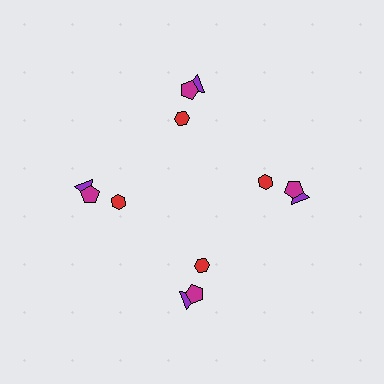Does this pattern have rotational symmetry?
Yes, this pattern has 4-fold rotational symmetry. It looks the same after rotating 90 degrees around the center.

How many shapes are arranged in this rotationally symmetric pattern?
There are 12 shapes, arranged in 4 groups of 3.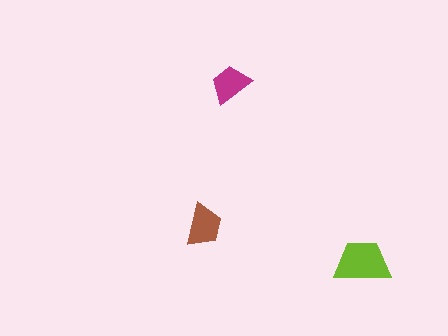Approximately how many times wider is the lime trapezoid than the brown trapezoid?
About 1.5 times wider.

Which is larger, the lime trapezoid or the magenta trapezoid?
The lime one.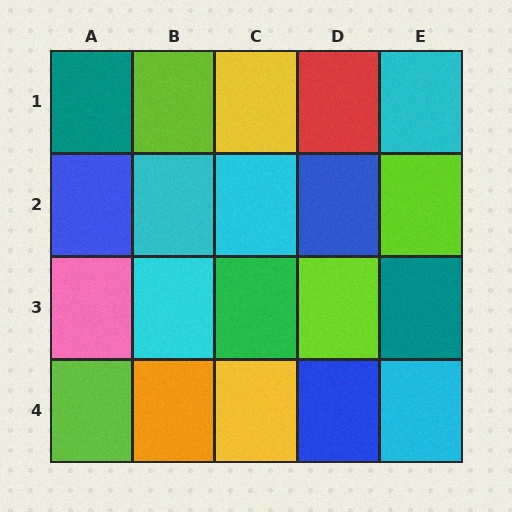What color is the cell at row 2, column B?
Cyan.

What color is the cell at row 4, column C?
Yellow.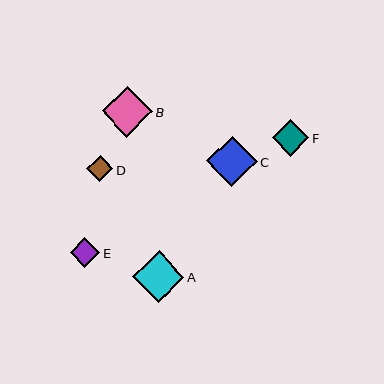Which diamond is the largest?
Diamond A is the largest with a size of approximately 51 pixels.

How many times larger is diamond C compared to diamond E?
Diamond C is approximately 1.7 times the size of diamond E.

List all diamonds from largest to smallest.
From largest to smallest: A, B, C, F, E, D.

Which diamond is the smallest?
Diamond D is the smallest with a size of approximately 27 pixels.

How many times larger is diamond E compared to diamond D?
Diamond E is approximately 1.1 times the size of diamond D.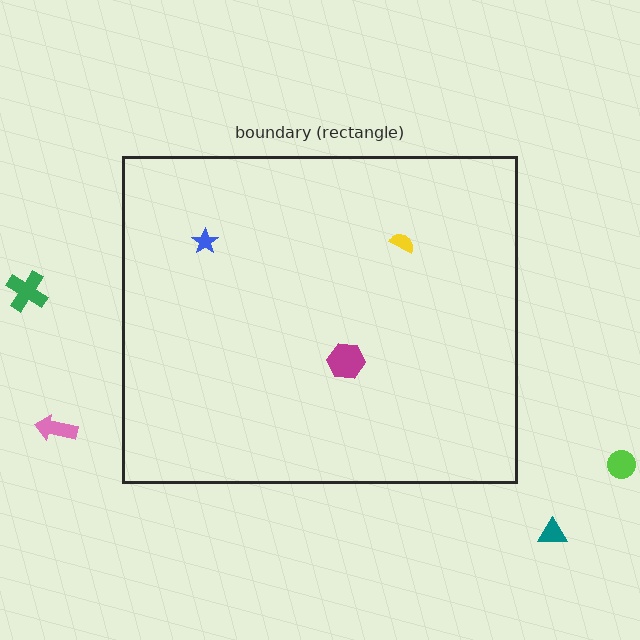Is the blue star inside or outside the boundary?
Inside.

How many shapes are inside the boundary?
3 inside, 4 outside.